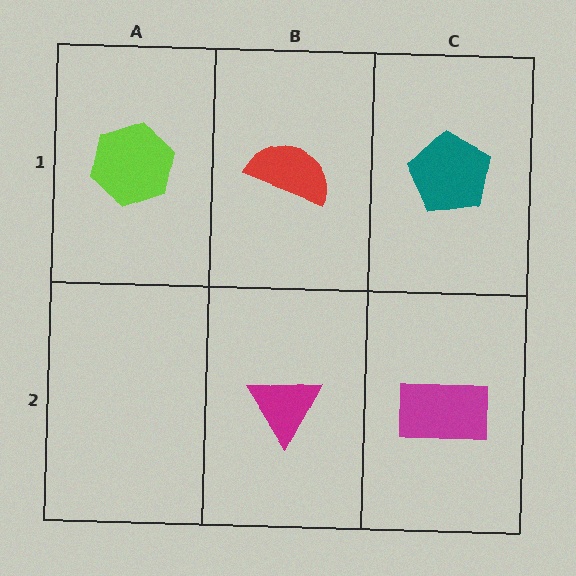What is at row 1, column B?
A red semicircle.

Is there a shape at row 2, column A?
No, that cell is empty.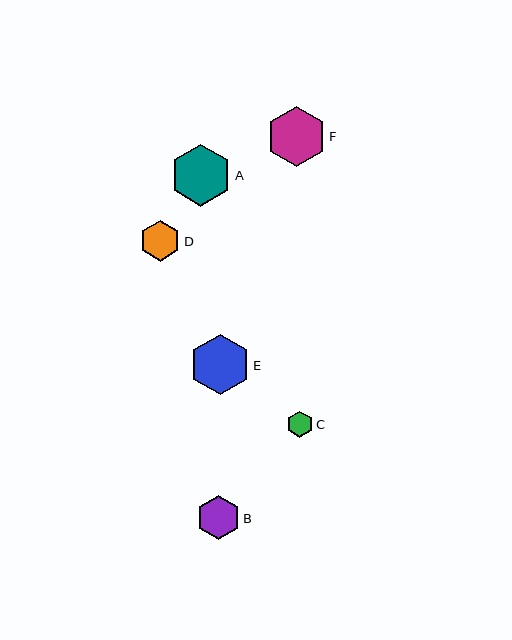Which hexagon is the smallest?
Hexagon C is the smallest with a size of approximately 26 pixels.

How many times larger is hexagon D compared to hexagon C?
Hexagon D is approximately 1.6 times the size of hexagon C.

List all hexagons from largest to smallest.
From largest to smallest: A, F, E, B, D, C.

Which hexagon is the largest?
Hexagon A is the largest with a size of approximately 62 pixels.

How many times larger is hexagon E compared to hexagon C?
Hexagon E is approximately 2.3 times the size of hexagon C.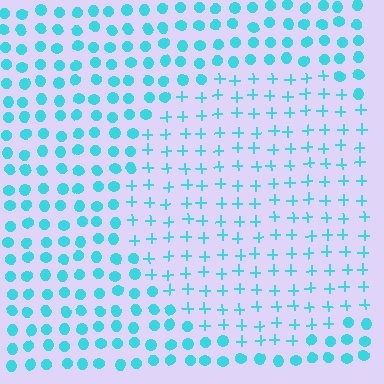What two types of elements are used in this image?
The image uses plus signs inside the circle region and circles outside it.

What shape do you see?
I see a circle.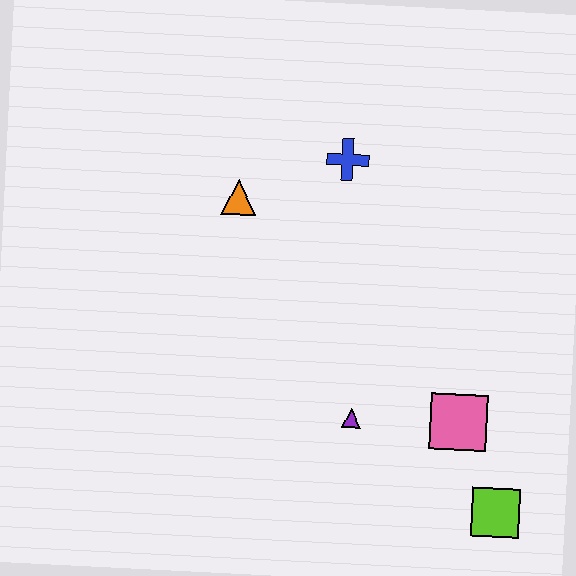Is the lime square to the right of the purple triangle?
Yes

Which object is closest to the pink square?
The lime square is closest to the pink square.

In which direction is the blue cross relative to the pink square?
The blue cross is above the pink square.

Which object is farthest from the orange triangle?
The lime square is farthest from the orange triangle.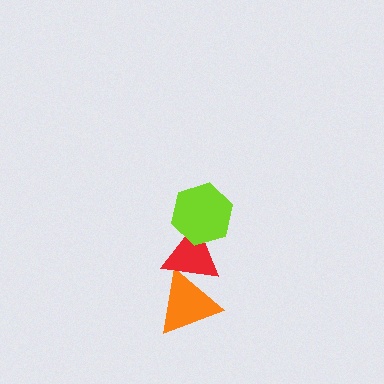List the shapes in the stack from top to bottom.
From top to bottom: the lime hexagon, the red triangle, the orange triangle.